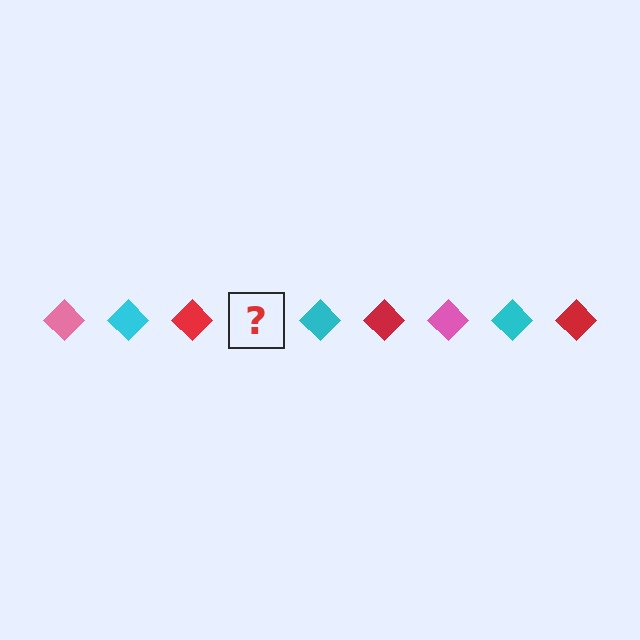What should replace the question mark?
The question mark should be replaced with a pink diamond.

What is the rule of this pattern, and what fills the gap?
The rule is that the pattern cycles through pink, cyan, red diamonds. The gap should be filled with a pink diamond.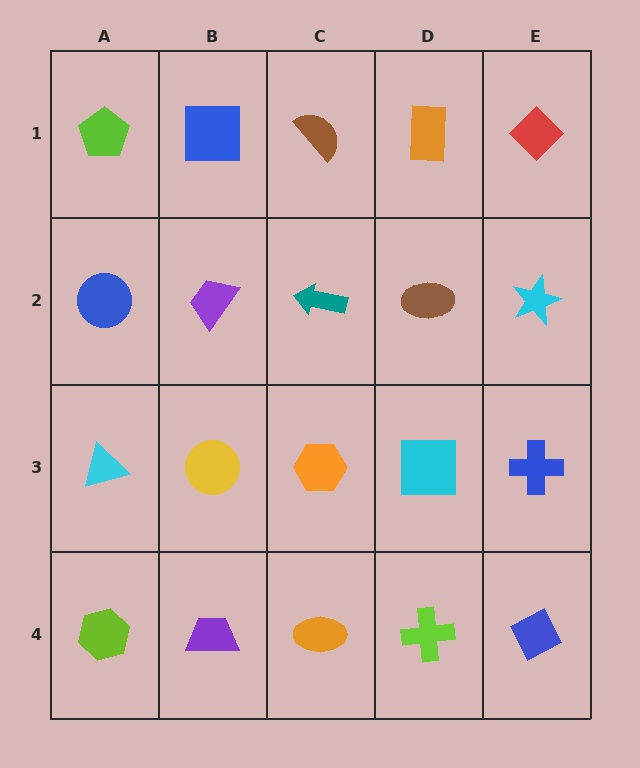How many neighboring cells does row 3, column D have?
4.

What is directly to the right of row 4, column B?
An orange ellipse.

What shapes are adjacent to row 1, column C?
A teal arrow (row 2, column C), a blue square (row 1, column B), an orange rectangle (row 1, column D).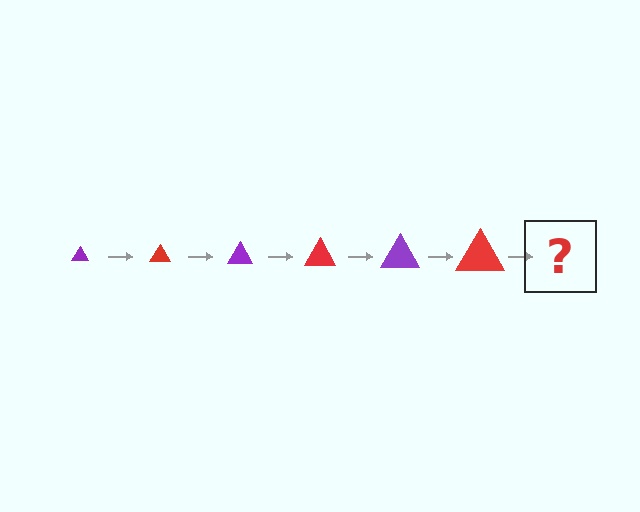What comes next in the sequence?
The next element should be a purple triangle, larger than the previous one.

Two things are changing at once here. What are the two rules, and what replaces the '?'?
The two rules are that the triangle grows larger each step and the color cycles through purple and red. The '?' should be a purple triangle, larger than the previous one.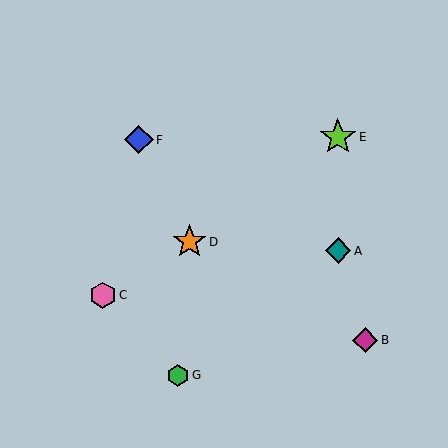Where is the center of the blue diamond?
The center of the blue diamond is at (139, 140).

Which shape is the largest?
The lime star (labeled E) is the largest.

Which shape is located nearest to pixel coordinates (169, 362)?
The green hexagon (labeled G) at (178, 375) is nearest to that location.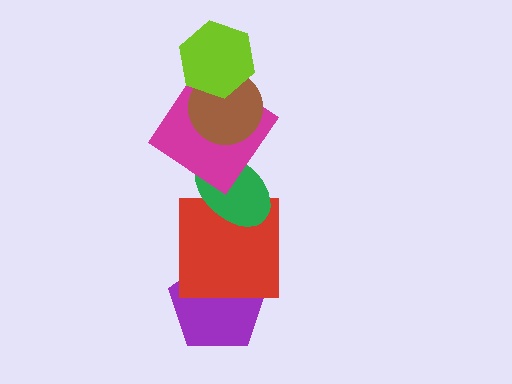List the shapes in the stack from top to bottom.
From top to bottom: the lime hexagon, the brown circle, the magenta diamond, the green ellipse, the red square, the purple pentagon.